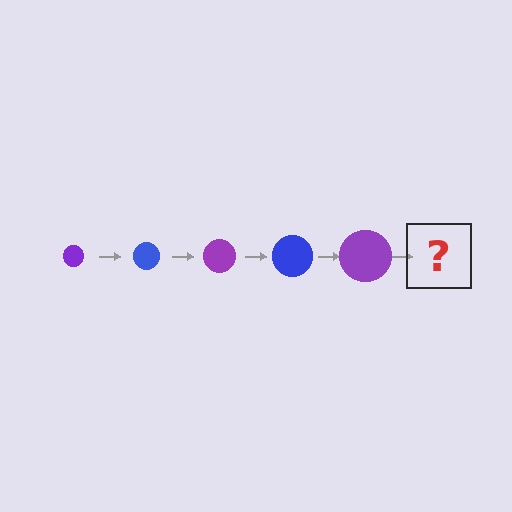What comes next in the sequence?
The next element should be a blue circle, larger than the previous one.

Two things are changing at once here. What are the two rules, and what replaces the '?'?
The two rules are that the circle grows larger each step and the color cycles through purple and blue. The '?' should be a blue circle, larger than the previous one.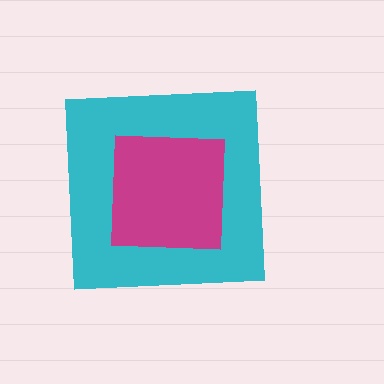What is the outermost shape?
The cyan square.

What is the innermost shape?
The magenta square.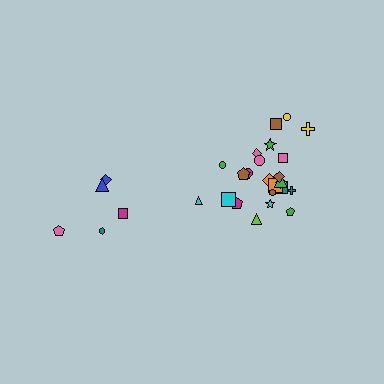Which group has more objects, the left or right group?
The right group.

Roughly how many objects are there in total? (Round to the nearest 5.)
Roughly 30 objects in total.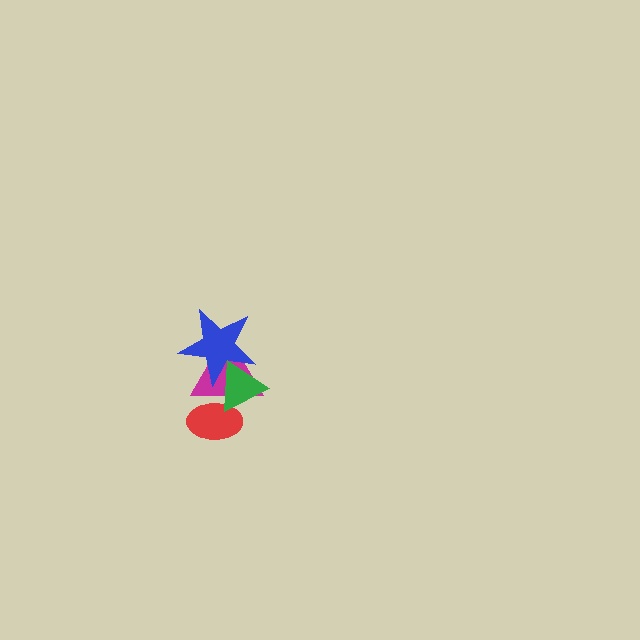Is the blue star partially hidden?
Yes, it is partially covered by another shape.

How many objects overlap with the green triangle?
3 objects overlap with the green triangle.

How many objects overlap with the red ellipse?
2 objects overlap with the red ellipse.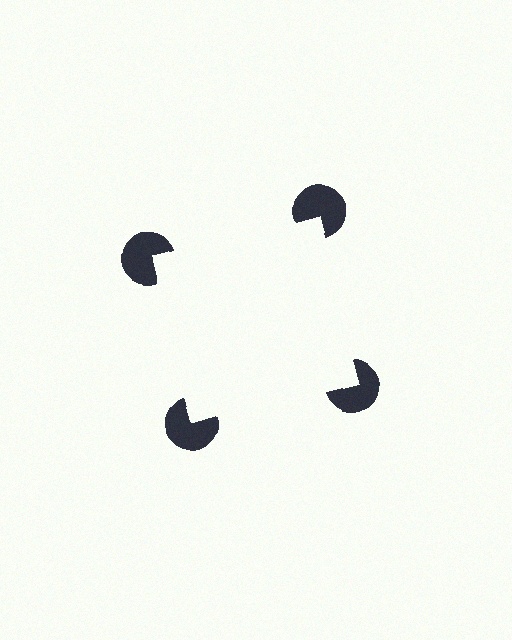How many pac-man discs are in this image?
There are 4 — one at each vertex of the illusory square.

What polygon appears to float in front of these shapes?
An illusory square — its edges are inferred from the aligned wedge cuts in the pac-man discs, not physically drawn.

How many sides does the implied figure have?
4 sides.